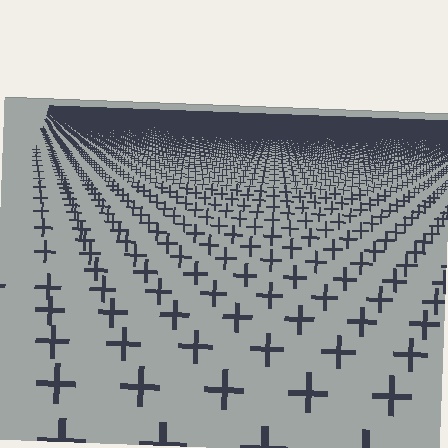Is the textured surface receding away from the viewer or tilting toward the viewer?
The surface is receding away from the viewer. Texture elements get smaller and denser toward the top.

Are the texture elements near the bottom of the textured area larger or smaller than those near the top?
Larger. Near the bottom, elements are closer to the viewer and appear at a bigger on-screen size.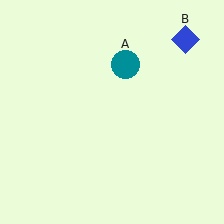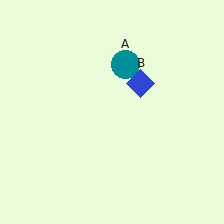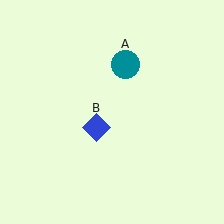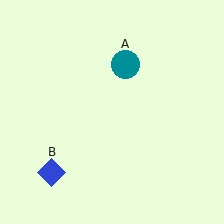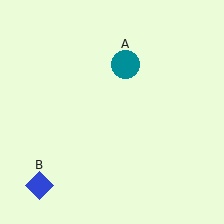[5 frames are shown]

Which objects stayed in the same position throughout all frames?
Teal circle (object A) remained stationary.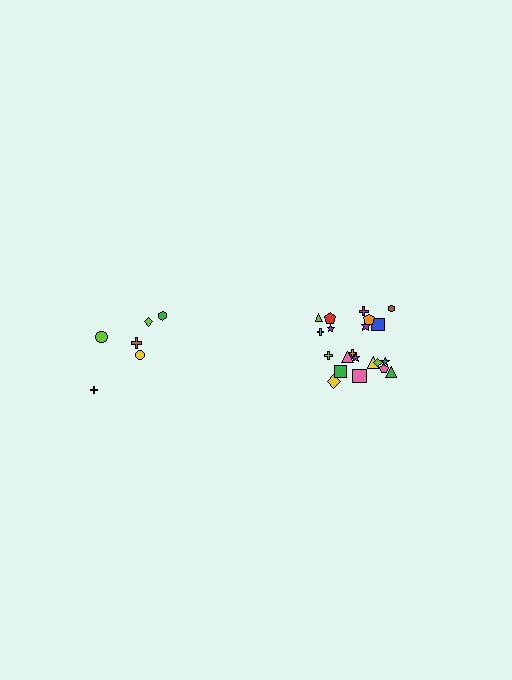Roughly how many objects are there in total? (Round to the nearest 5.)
Roughly 30 objects in total.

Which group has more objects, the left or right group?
The right group.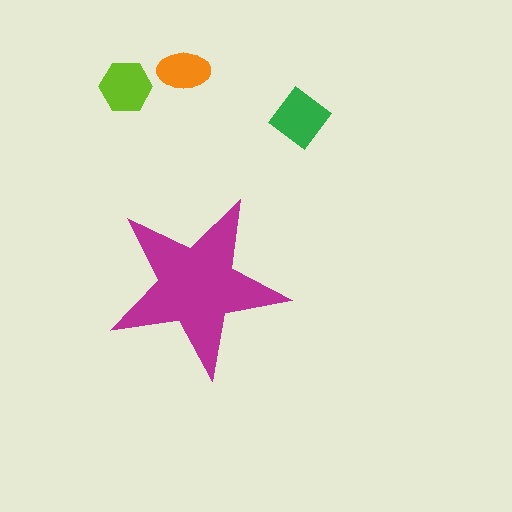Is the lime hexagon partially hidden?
No, the lime hexagon is fully visible.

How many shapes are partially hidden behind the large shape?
0 shapes are partially hidden.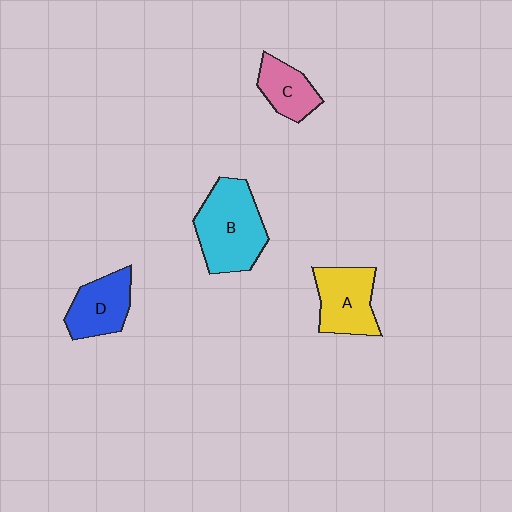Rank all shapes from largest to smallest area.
From largest to smallest: B (cyan), A (yellow), D (blue), C (pink).